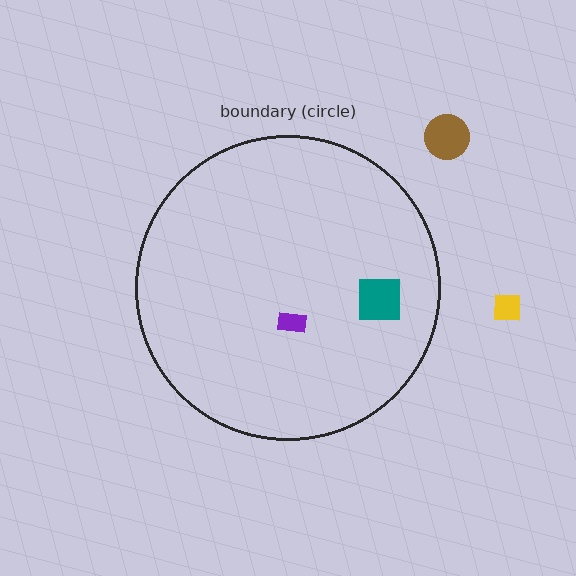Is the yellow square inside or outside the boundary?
Outside.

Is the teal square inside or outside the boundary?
Inside.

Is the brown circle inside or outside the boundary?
Outside.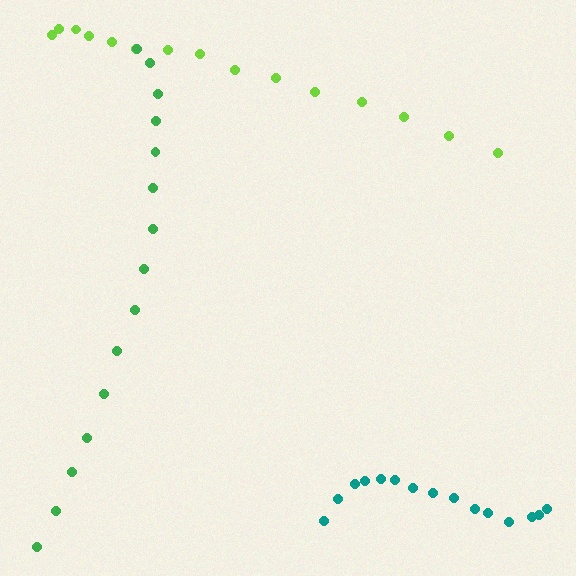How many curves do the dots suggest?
There are 3 distinct paths.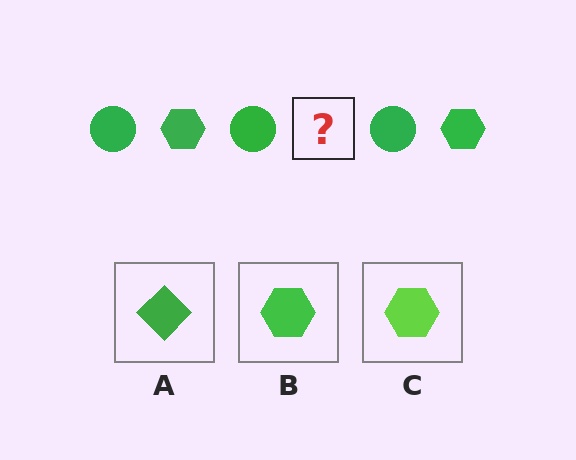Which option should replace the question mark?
Option B.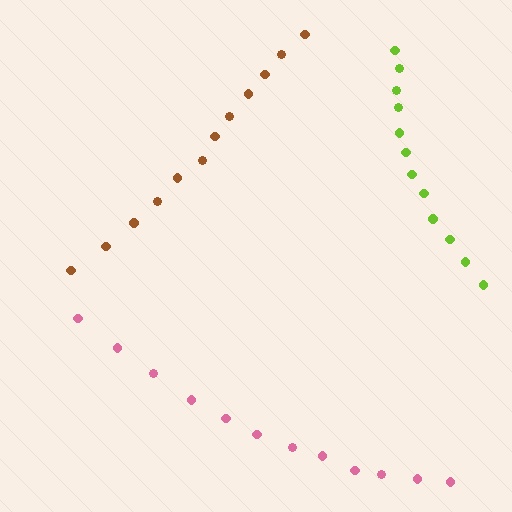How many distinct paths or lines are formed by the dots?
There are 3 distinct paths.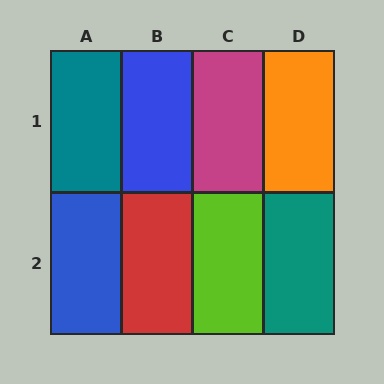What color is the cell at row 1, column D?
Orange.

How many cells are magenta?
1 cell is magenta.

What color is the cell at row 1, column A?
Teal.